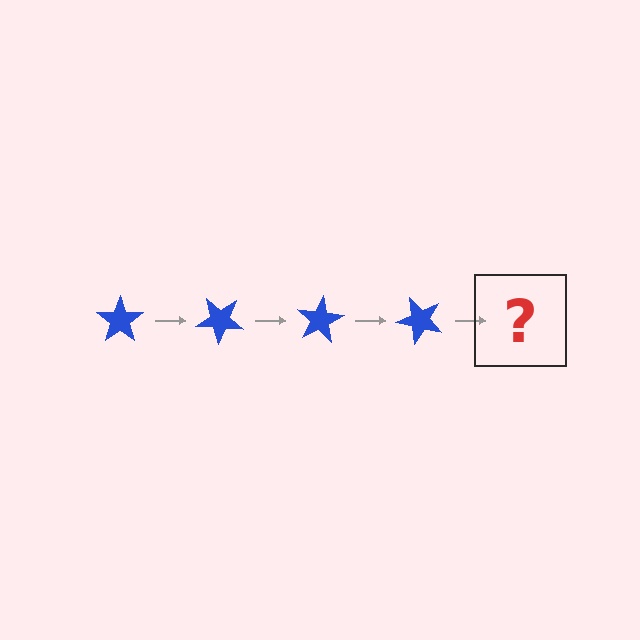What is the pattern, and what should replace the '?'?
The pattern is that the star rotates 40 degrees each step. The '?' should be a blue star rotated 160 degrees.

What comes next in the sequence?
The next element should be a blue star rotated 160 degrees.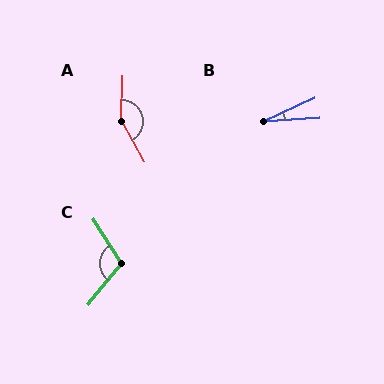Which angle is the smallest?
B, at approximately 21 degrees.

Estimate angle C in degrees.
Approximately 109 degrees.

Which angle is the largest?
A, at approximately 149 degrees.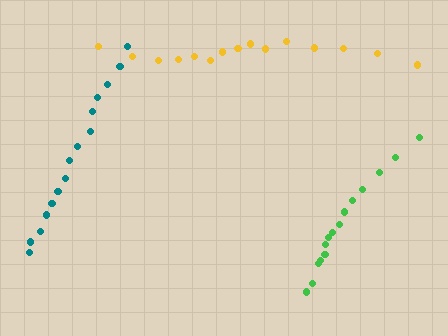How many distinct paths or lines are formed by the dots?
There are 3 distinct paths.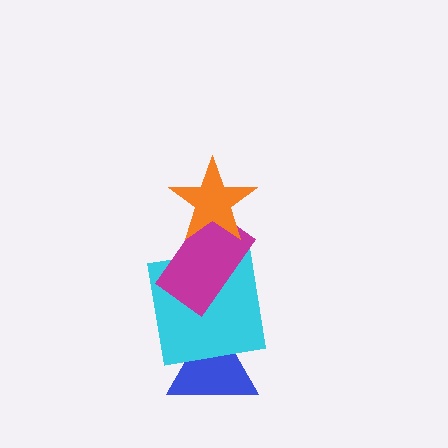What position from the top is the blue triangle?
The blue triangle is 4th from the top.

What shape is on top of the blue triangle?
The cyan square is on top of the blue triangle.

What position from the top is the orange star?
The orange star is 1st from the top.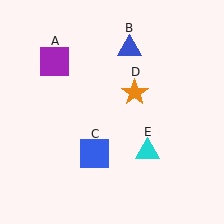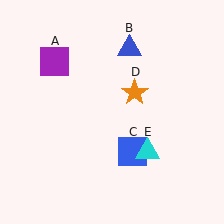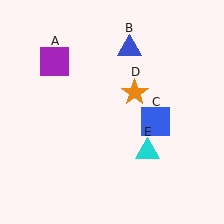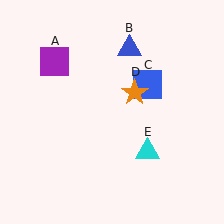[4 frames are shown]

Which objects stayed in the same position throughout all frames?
Purple square (object A) and blue triangle (object B) and orange star (object D) and cyan triangle (object E) remained stationary.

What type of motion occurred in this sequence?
The blue square (object C) rotated counterclockwise around the center of the scene.